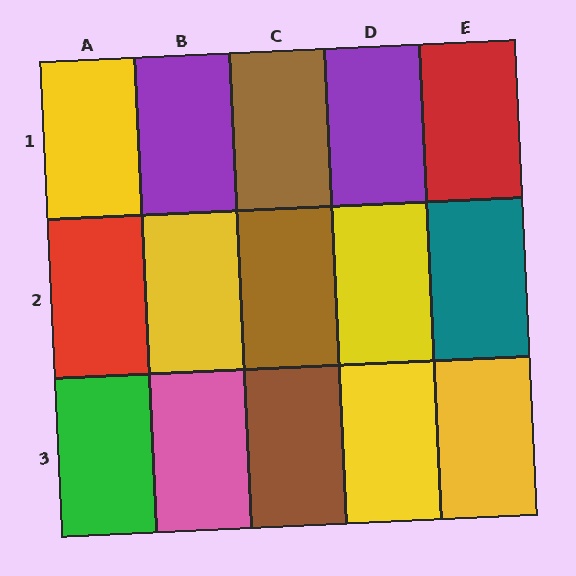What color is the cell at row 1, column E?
Red.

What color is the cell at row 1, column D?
Purple.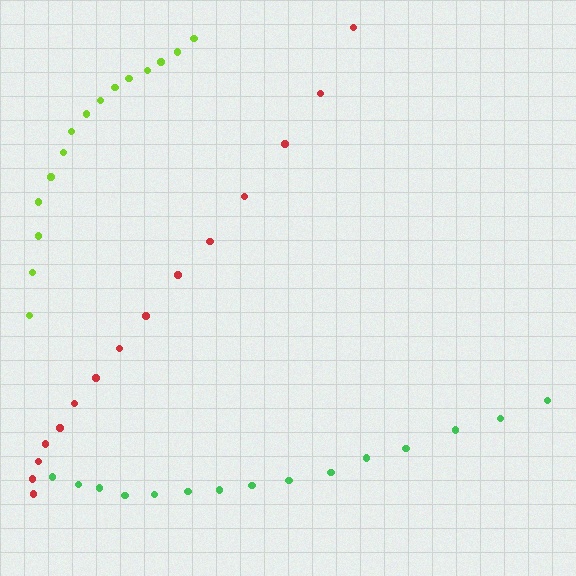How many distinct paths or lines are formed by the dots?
There are 3 distinct paths.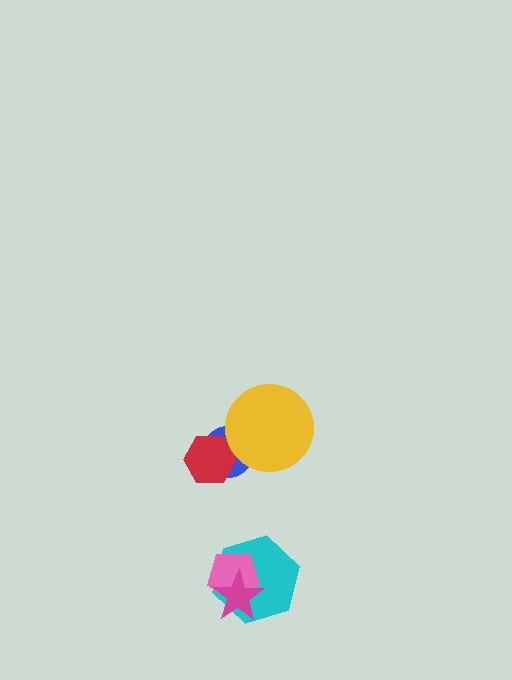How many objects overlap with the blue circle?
2 objects overlap with the blue circle.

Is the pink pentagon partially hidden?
Yes, it is partially covered by another shape.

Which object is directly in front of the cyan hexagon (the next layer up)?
The pink pentagon is directly in front of the cyan hexagon.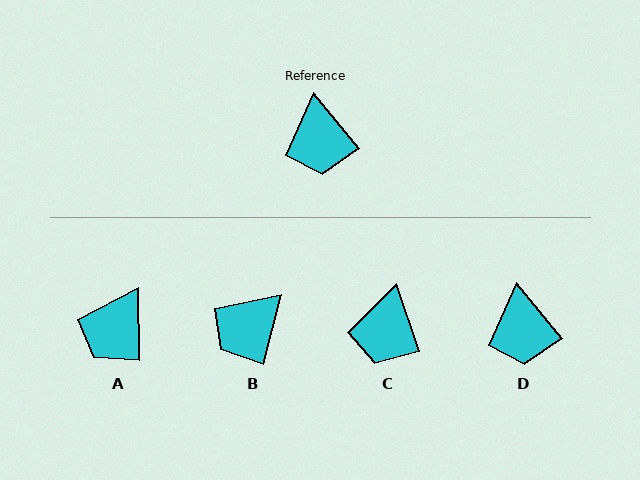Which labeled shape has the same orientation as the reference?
D.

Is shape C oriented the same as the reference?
No, it is off by about 21 degrees.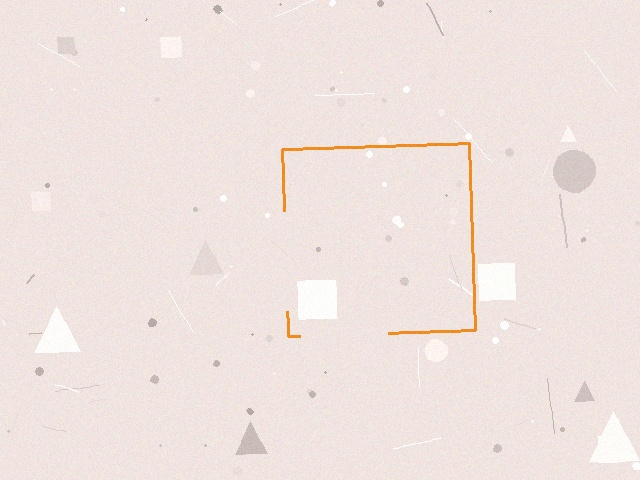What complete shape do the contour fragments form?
The contour fragments form a square.